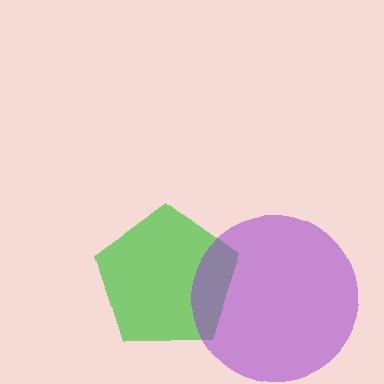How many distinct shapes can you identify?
There are 2 distinct shapes: a green pentagon, a purple circle.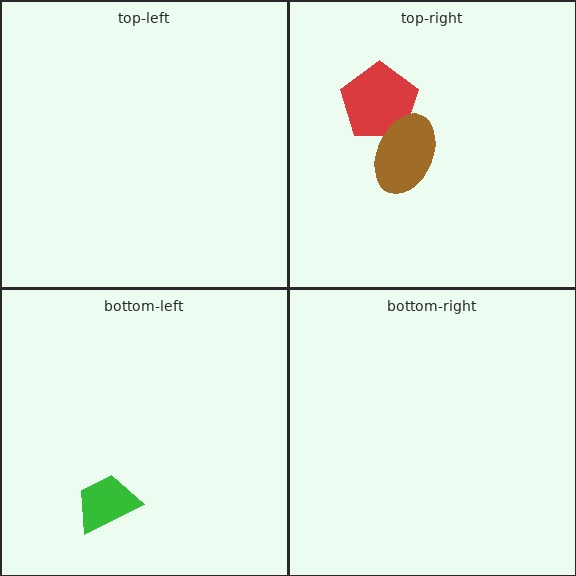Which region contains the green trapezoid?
The bottom-left region.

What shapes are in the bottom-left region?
The green trapezoid.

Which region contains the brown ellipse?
The top-right region.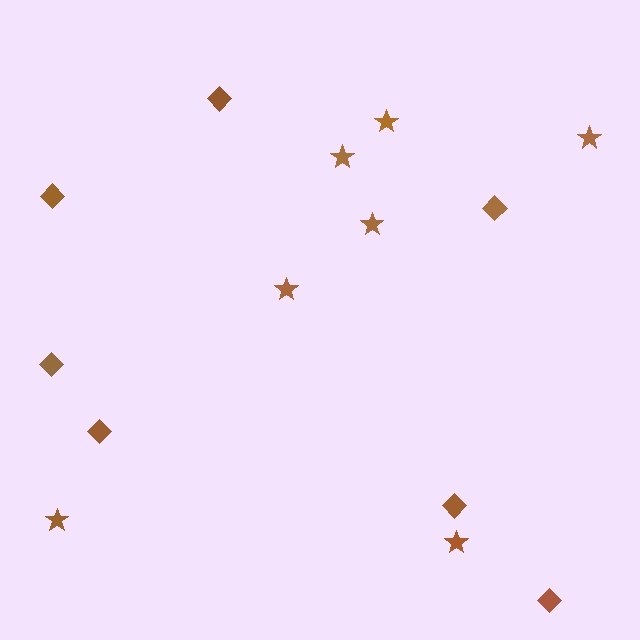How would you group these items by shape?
There are 2 groups: one group of stars (7) and one group of diamonds (7).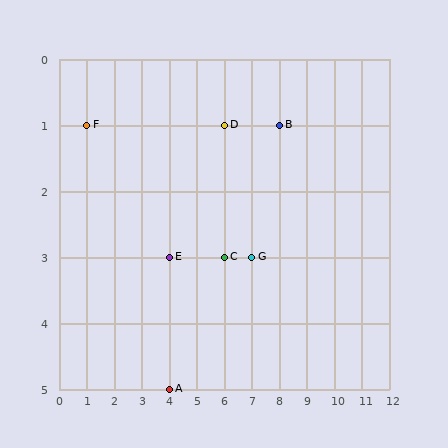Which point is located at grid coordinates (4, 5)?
Point A is at (4, 5).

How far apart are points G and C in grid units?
Points G and C are 1 column apart.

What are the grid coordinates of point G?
Point G is at grid coordinates (7, 3).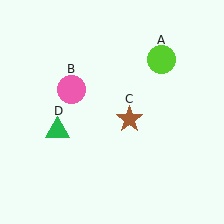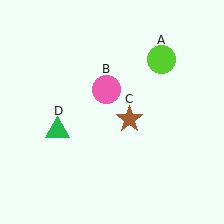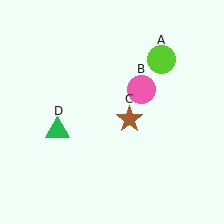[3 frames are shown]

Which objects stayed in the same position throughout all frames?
Lime circle (object A) and brown star (object C) and green triangle (object D) remained stationary.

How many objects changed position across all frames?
1 object changed position: pink circle (object B).